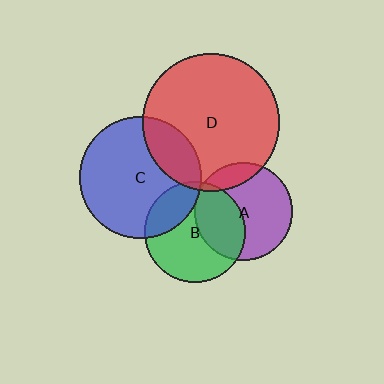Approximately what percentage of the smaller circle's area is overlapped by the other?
Approximately 15%.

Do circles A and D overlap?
Yes.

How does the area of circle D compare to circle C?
Approximately 1.3 times.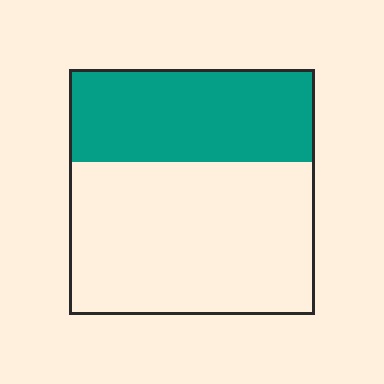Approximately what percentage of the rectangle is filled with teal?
Approximately 40%.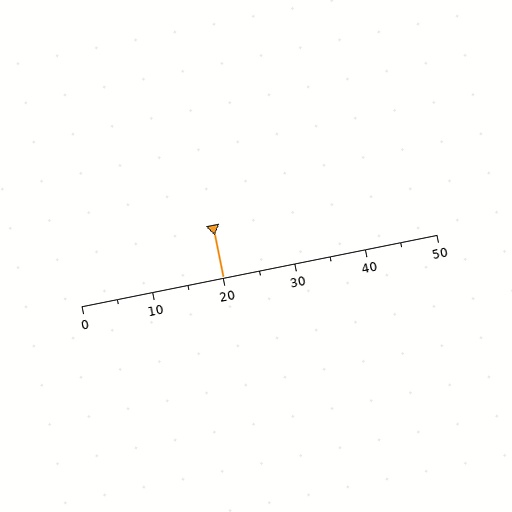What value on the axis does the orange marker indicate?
The marker indicates approximately 20.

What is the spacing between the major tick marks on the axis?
The major ticks are spaced 10 apart.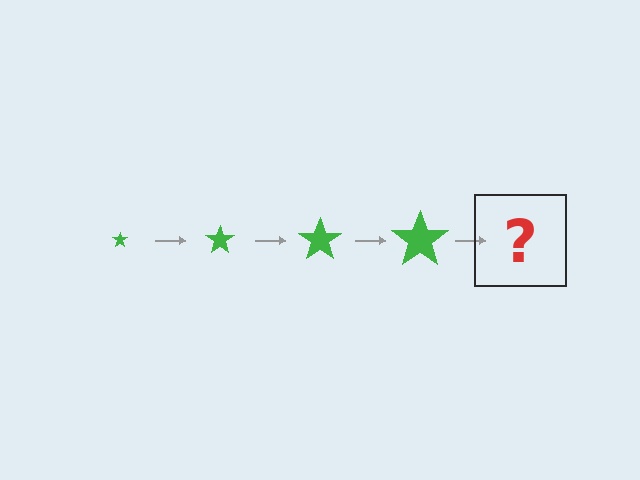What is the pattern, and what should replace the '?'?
The pattern is that the star gets progressively larger each step. The '?' should be a green star, larger than the previous one.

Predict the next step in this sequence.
The next step is a green star, larger than the previous one.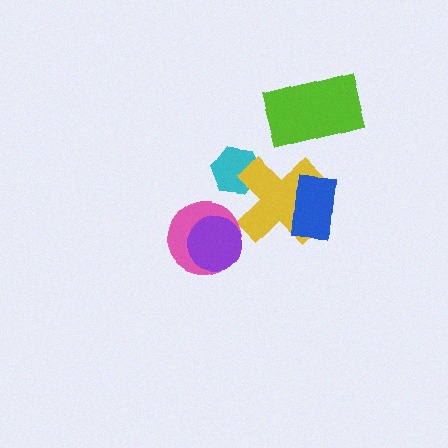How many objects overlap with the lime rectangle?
0 objects overlap with the lime rectangle.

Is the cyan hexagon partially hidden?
Yes, it is partially covered by another shape.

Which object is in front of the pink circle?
The purple circle is in front of the pink circle.